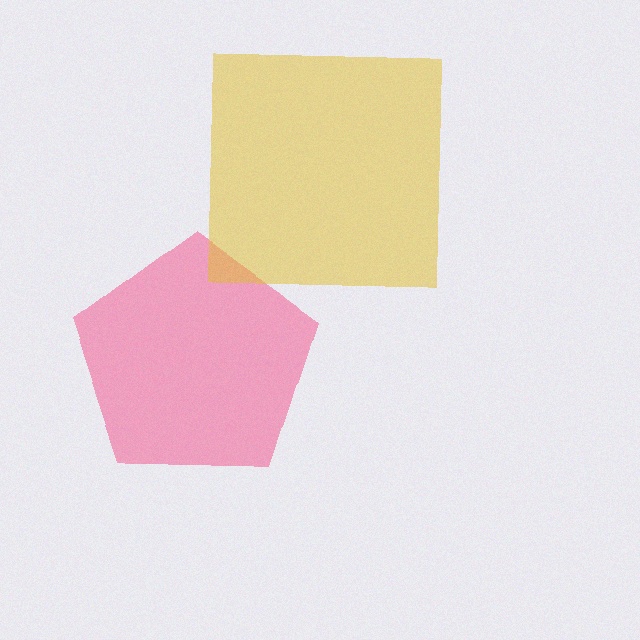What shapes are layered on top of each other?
The layered shapes are: a pink pentagon, a yellow square.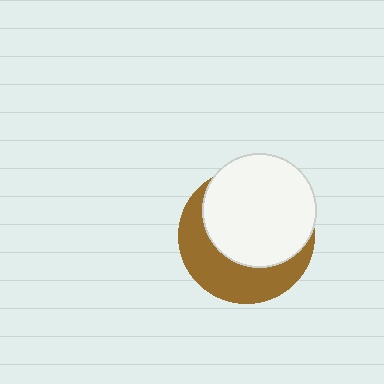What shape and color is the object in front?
The object in front is a white circle.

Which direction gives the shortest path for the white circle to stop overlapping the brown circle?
Moving toward the upper-right gives the shortest separation.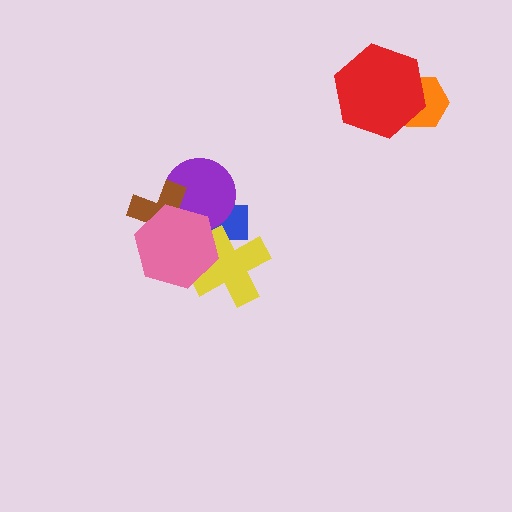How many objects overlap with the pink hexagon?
4 objects overlap with the pink hexagon.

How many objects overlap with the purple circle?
3 objects overlap with the purple circle.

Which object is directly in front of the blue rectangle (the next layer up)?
The purple circle is directly in front of the blue rectangle.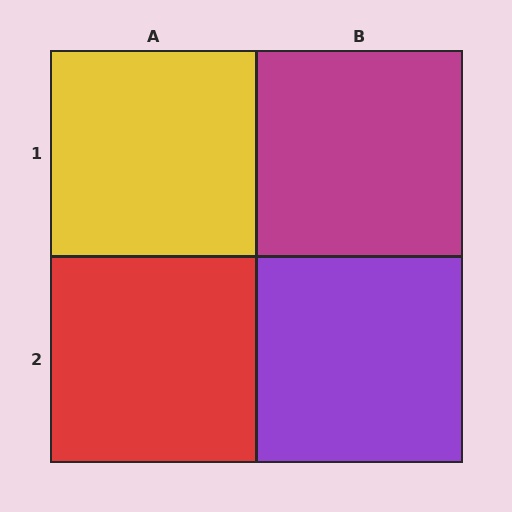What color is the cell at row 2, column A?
Red.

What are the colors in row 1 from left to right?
Yellow, magenta.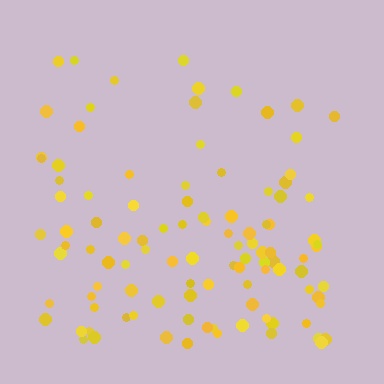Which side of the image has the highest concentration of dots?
The bottom.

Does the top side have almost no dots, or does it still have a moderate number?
Still a moderate number, just noticeably fewer than the bottom.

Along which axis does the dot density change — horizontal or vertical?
Vertical.